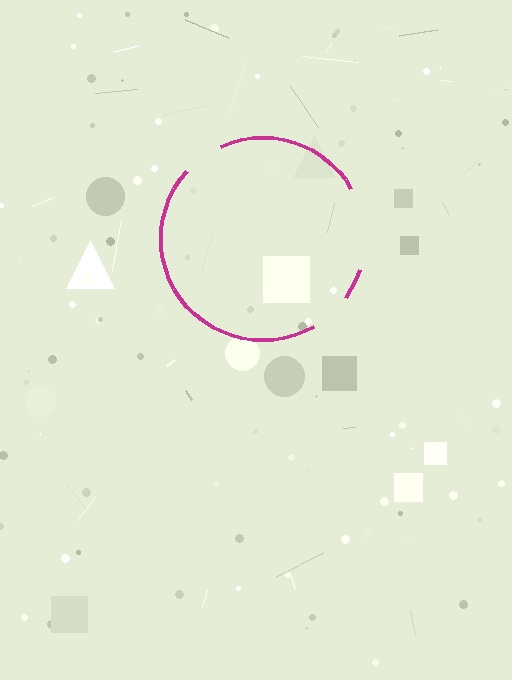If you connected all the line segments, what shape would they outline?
They would outline a circle.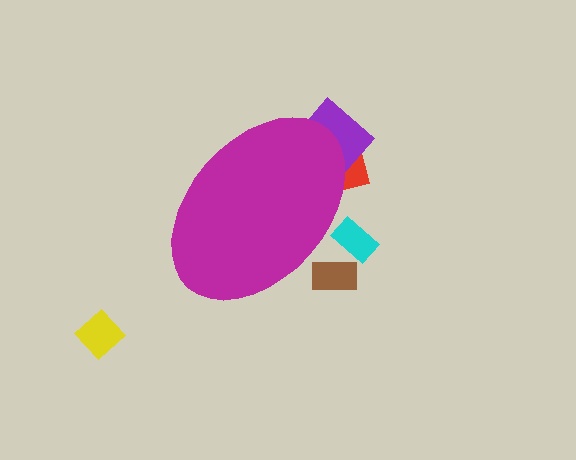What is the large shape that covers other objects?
A magenta ellipse.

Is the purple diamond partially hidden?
Yes, the purple diamond is partially hidden behind the magenta ellipse.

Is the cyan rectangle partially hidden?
Yes, the cyan rectangle is partially hidden behind the magenta ellipse.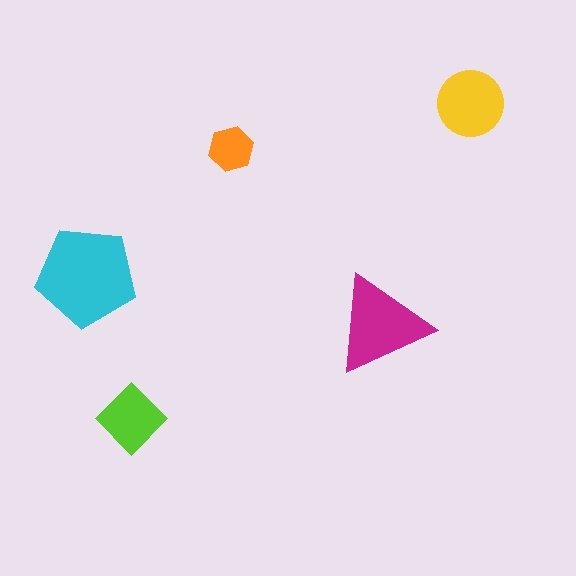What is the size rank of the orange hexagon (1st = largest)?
5th.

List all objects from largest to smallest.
The cyan pentagon, the magenta triangle, the yellow circle, the lime diamond, the orange hexagon.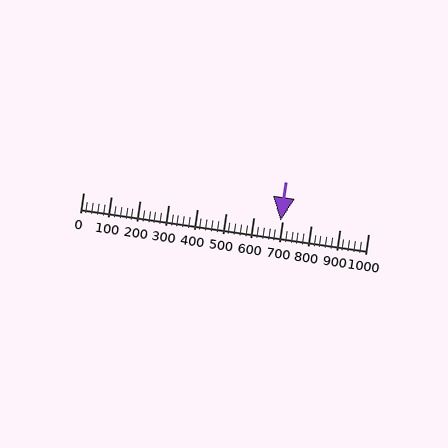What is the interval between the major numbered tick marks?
The major tick marks are spaced 100 units apart.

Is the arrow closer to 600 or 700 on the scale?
The arrow is closer to 700.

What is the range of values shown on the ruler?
The ruler shows values from 0 to 1000.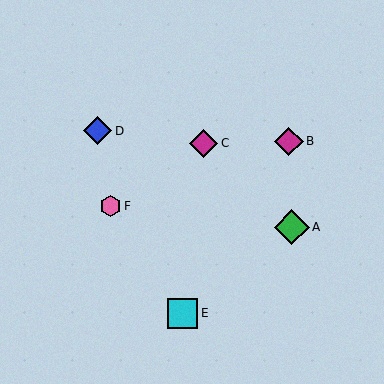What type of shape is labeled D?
Shape D is a blue diamond.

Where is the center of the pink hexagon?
The center of the pink hexagon is at (110, 206).